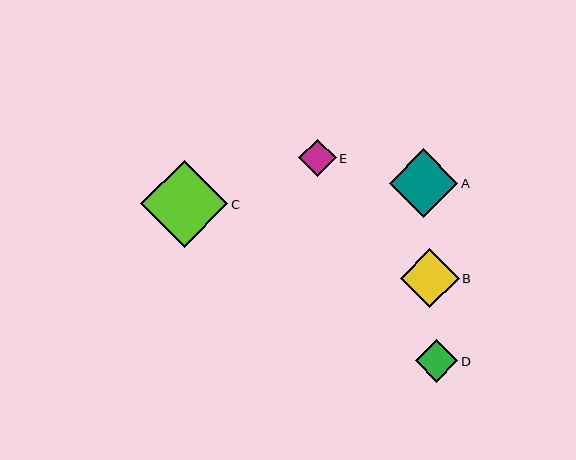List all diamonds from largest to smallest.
From largest to smallest: C, A, B, D, E.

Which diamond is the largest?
Diamond C is the largest with a size of approximately 87 pixels.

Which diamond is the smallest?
Diamond E is the smallest with a size of approximately 38 pixels.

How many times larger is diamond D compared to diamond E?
Diamond D is approximately 1.1 times the size of diamond E.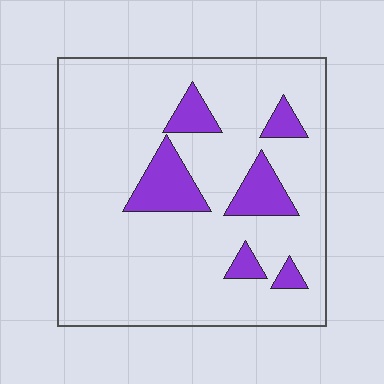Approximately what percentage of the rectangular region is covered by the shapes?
Approximately 15%.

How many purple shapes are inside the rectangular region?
6.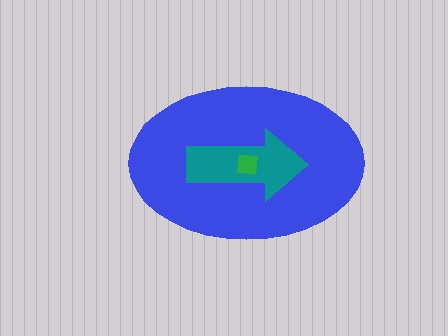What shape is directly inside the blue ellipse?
The teal arrow.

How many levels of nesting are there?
3.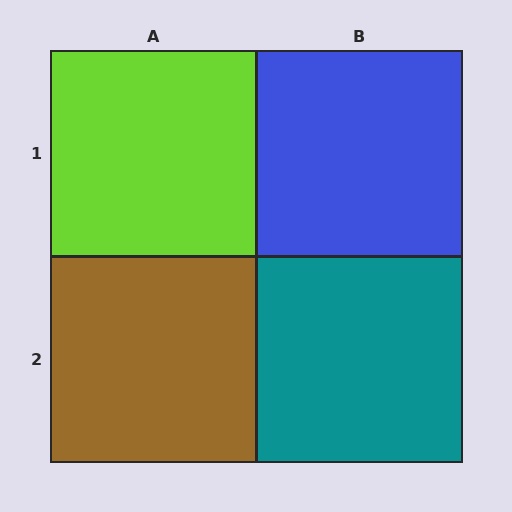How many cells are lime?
1 cell is lime.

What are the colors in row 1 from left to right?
Lime, blue.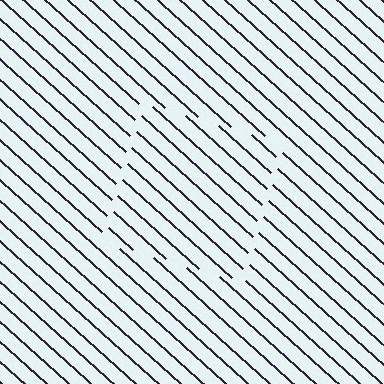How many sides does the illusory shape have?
4 sides — the line-ends trace a square.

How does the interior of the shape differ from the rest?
The interior of the shape contains the same grating, shifted by half a period — the contour is defined by the phase discontinuity where line-ends from the inner and outer gratings abut.